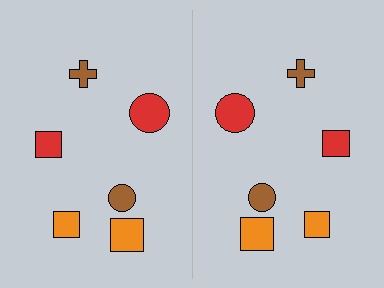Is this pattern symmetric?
Yes, this pattern has bilateral (reflection) symmetry.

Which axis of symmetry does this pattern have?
The pattern has a vertical axis of symmetry running through the center of the image.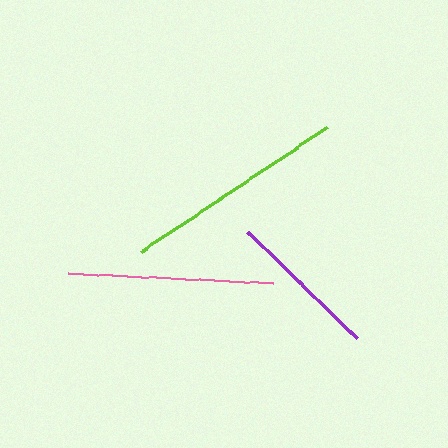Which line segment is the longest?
The lime line is the longest at approximately 225 pixels.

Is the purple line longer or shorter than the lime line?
The lime line is longer than the purple line.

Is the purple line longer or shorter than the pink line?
The pink line is longer than the purple line.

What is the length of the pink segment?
The pink segment is approximately 206 pixels long.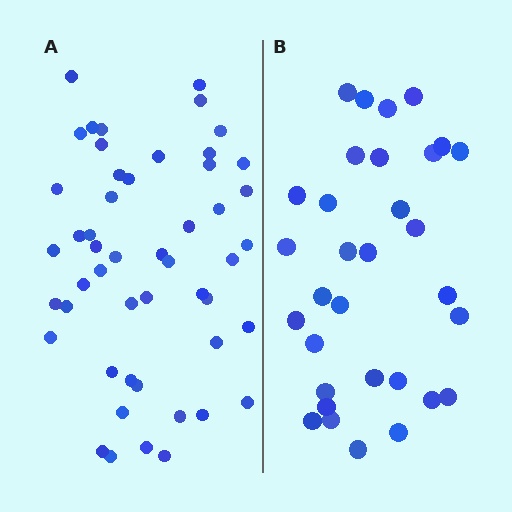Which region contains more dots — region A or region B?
Region A (the left region) has more dots.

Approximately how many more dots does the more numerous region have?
Region A has approximately 20 more dots than region B.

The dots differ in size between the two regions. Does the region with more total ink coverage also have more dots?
No. Region B has more total ink coverage because its dots are larger, but region A actually contains more individual dots. Total area can be misleading — the number of items is what matters here.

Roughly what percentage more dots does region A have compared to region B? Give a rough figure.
About 55% more.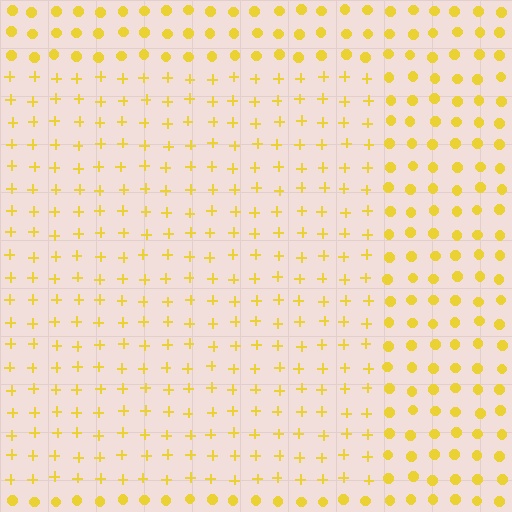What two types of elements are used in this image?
The image uses plus signs inside the rectangle region and circles outside it.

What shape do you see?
I see a rectangle.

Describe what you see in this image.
The image is filled with small yellow elements arranged in a uniform grid. A rectangle-shaped region contains plus signs, while the surrounding area contains circles. The boundary is defined purely by the change in element shape.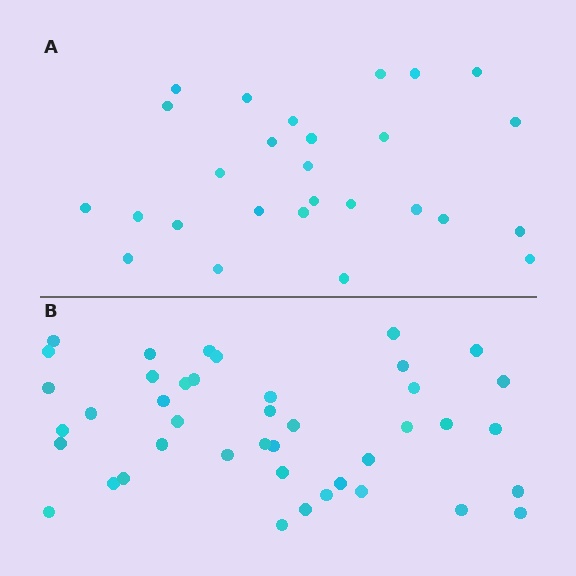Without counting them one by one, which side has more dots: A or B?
Region B (the bottom region) has more dots.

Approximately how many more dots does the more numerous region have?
Region B has approximately 15 more dots than region A.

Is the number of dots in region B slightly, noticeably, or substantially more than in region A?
Region B has substantially more. The ratio is roughly 1.6 to 1.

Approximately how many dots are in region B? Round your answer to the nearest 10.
About 40 dots. (The exact count is 42, which rounds to 40.)